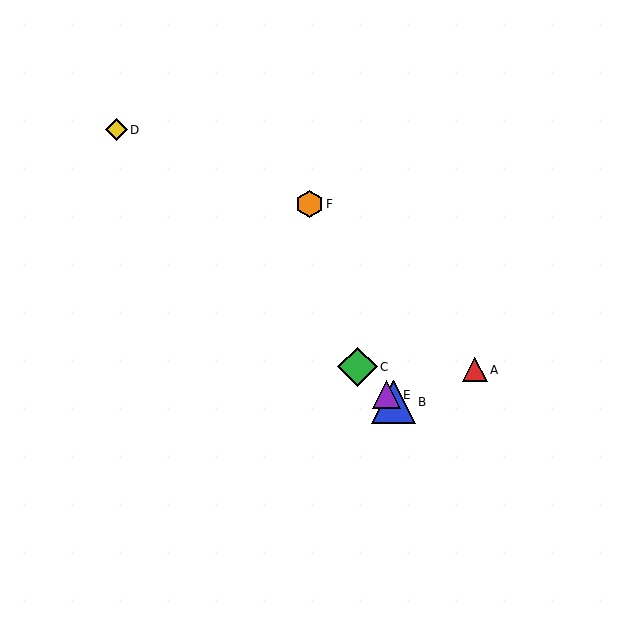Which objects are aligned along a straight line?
Objects B, C, D, E are aligned along a straight line.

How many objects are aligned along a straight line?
4 objects (B, C, D, E) are aligned along a straight line.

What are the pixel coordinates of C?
Object C is at (358, 367).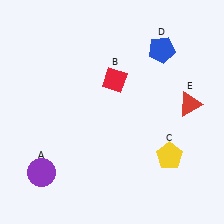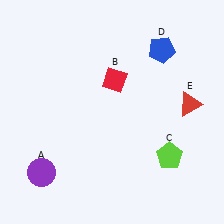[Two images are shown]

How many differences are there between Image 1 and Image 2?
There is 1 difference between the two images.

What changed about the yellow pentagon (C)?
In Image 1, C is yellow. In Image 2, it changed to lime.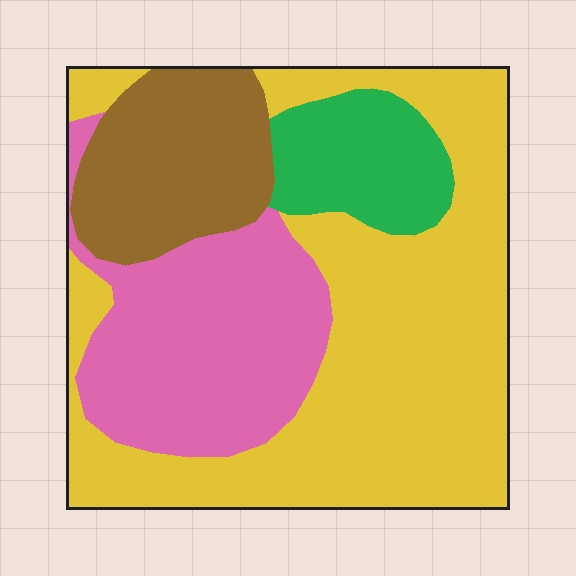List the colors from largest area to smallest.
From largest to smallest: yellow, pink, brown, green.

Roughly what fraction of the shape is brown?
Brown takes up about one sixth (1/6) of the shape.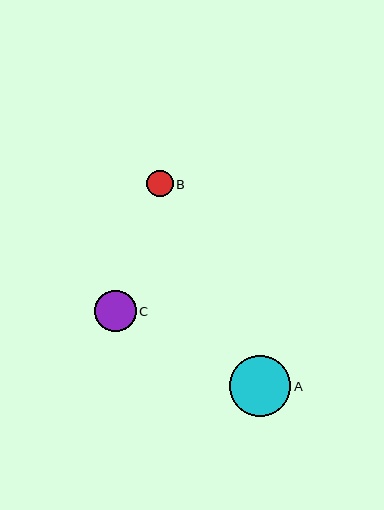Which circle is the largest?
Circle A is the largest with a size of approximately 61 pixels.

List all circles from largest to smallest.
From largest to smallest: A, C, B.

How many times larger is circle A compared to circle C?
Circle A is approximately 1.5 times the size of circle C.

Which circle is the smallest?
Circle B is the smallest with a size of approximately 26 pixels.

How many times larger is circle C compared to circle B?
Circle C is approximately 1.6 times the size of circle B.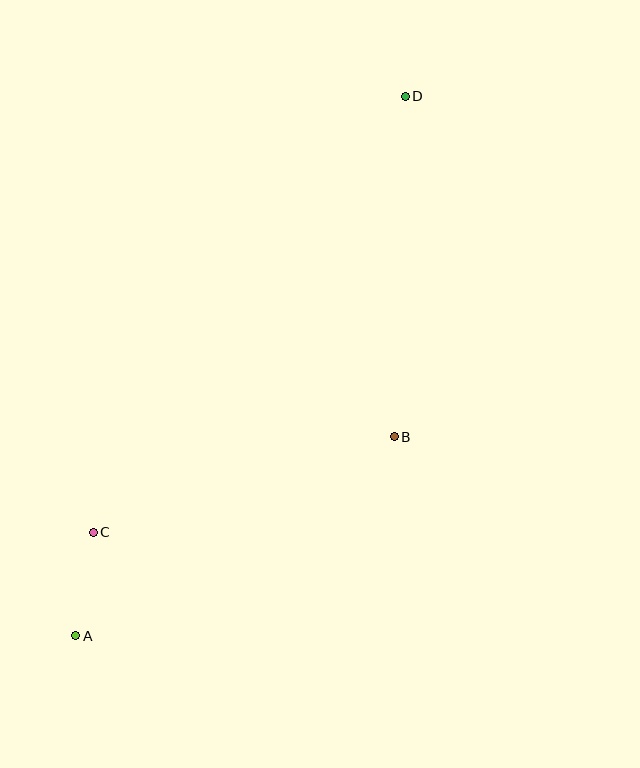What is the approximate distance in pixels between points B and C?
The distance between B and C is approximately 316 pixels.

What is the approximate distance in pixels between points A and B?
The distance between A and B is approximately 375 pixels.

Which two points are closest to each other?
Points A and C are closest to each other.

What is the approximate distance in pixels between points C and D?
The distance between C and D is approximately 536 pixels.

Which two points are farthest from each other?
Points A and D are farthest from each other.